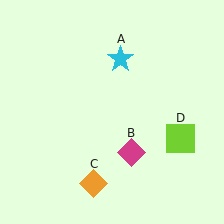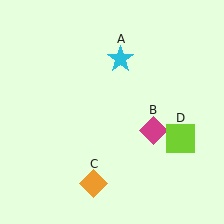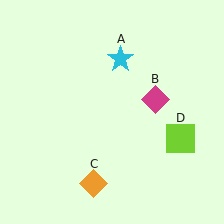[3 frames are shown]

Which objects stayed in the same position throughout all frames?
Cyan star (object A) and orange diamond (object C) and lime square (object D) remained stationary.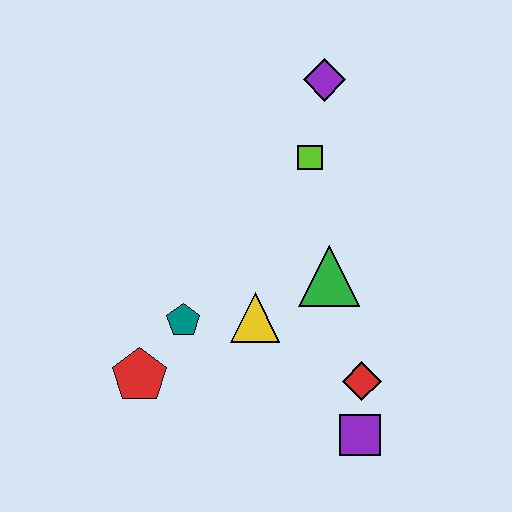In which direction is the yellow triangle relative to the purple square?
The yellow triangle is above the purple square.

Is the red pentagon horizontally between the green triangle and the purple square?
No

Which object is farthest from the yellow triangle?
The purple diamond is farthest from the yellow triangle.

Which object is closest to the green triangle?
The yellow triangle is closest to the green triangle.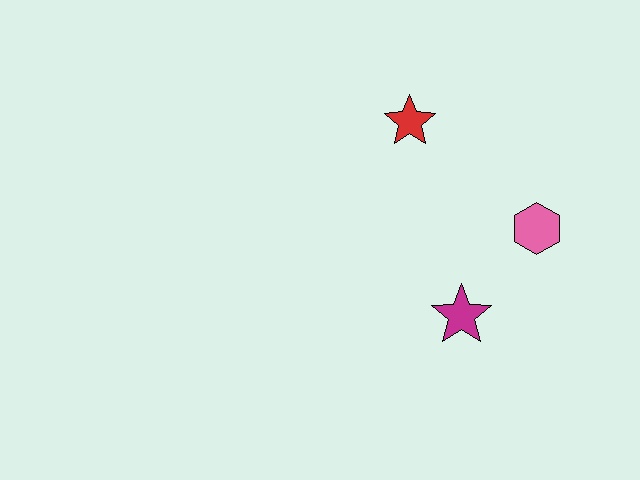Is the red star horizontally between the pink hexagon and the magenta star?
No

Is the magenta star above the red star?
No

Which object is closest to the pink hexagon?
The magenta star is closest to the pink hexagon.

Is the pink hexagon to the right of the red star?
Yes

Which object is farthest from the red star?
The magenta star is farthest from the red star.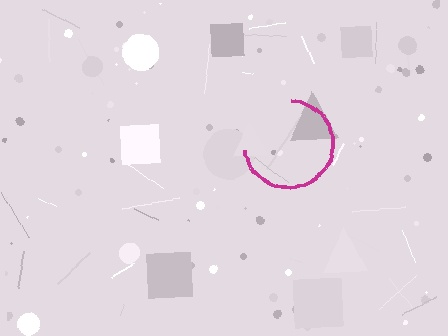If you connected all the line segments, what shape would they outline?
They would outline a circle.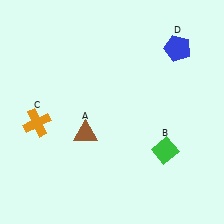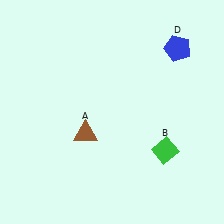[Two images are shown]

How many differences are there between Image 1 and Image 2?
There is 1 difference between the two images.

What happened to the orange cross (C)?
The orange cross (C) was removed in Image 2. It was in the bottom-left area of Image 1.